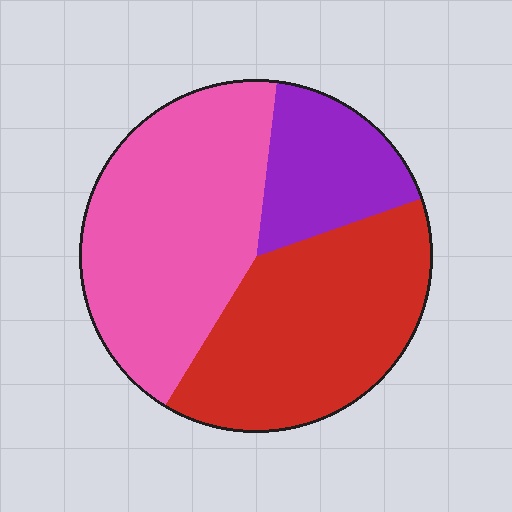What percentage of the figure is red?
Red takes up about two fifths (2/5) of the figure.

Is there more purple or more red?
Red.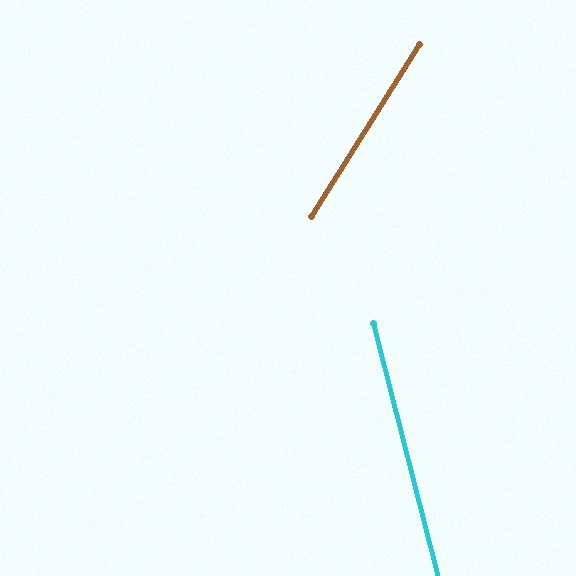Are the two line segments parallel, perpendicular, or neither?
Neither parallel nor perpendicular — they differ by about 46°.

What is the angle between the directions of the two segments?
Approximately 46 degrees.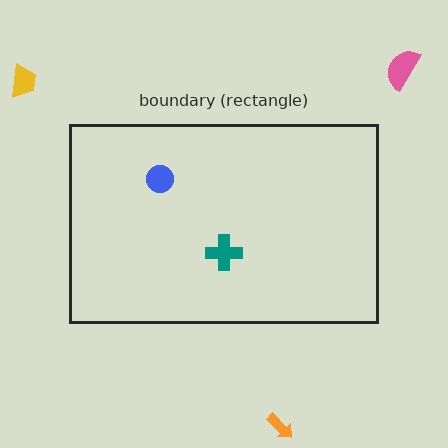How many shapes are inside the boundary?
2 inside, 3 outside.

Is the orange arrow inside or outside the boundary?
Outside.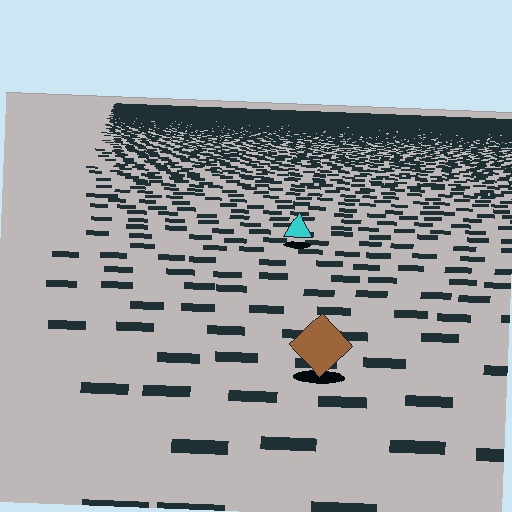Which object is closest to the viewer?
The brown diamond is closest. The texture marks near it are larger and more spread out.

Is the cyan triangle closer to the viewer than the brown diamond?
No. The brown diamond is closer — you can tell from the texture gradient: the ground texture is coarser near it.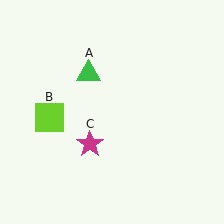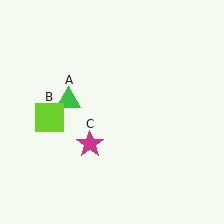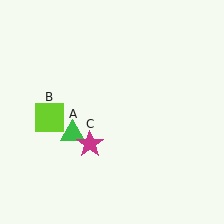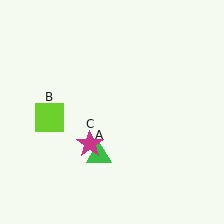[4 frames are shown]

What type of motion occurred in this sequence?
The green triangle (object A) rotated counterclockwise around the center of the scene.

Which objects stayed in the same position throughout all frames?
Lime square (object B) and magenta star (object C) remained stationary.